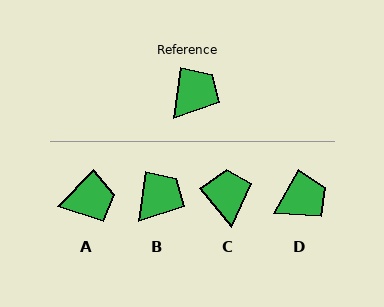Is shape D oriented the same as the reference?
No, it is off by about 22 degrees.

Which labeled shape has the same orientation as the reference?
B.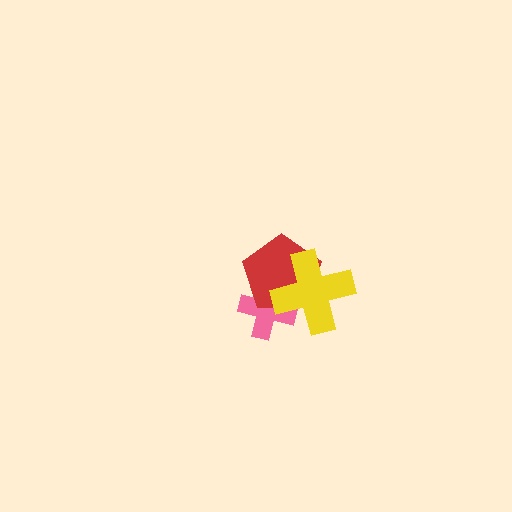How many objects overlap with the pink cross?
2 objects overlap with the pink cross.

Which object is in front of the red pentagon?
The yellow cross is in front of the red pentagon.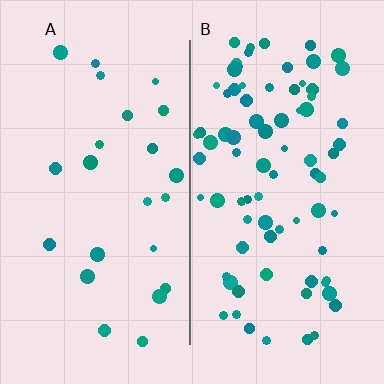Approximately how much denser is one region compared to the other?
Approximately 3.5× — region B over region A.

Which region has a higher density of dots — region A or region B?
B (the right).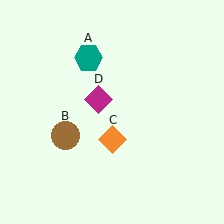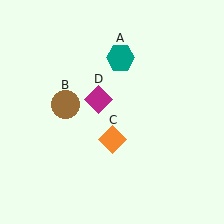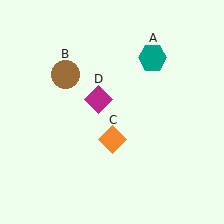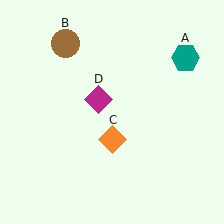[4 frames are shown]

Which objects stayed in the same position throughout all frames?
Orange diamond (object C) and magenta diamond (object D) remained stationary.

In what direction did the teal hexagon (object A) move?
The teal hexagon (object A) moved right.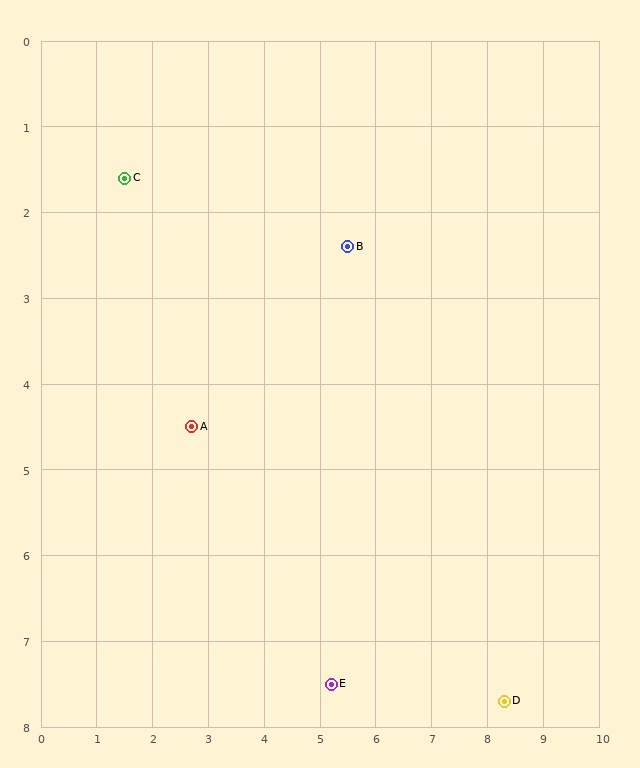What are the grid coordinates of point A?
Point A is at approximately (2.7, 4.5).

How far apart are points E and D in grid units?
Points E and D are about 3.1 grid units apart.